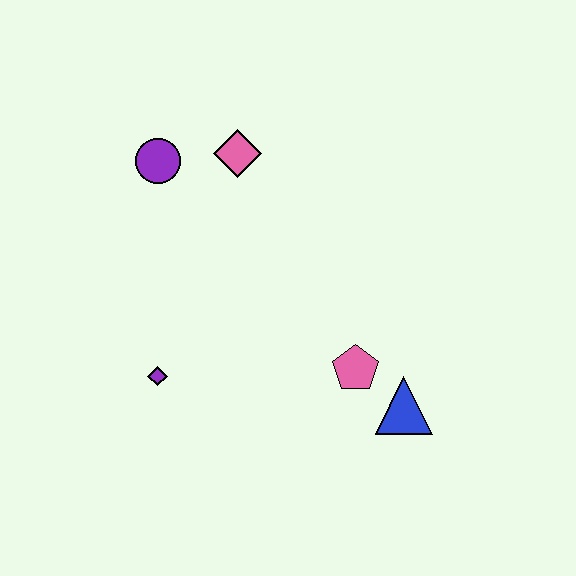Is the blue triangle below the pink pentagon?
Yes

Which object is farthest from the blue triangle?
The purple circle is farthest from the blue triangle.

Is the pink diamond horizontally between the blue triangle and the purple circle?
Yes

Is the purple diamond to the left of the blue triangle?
Yes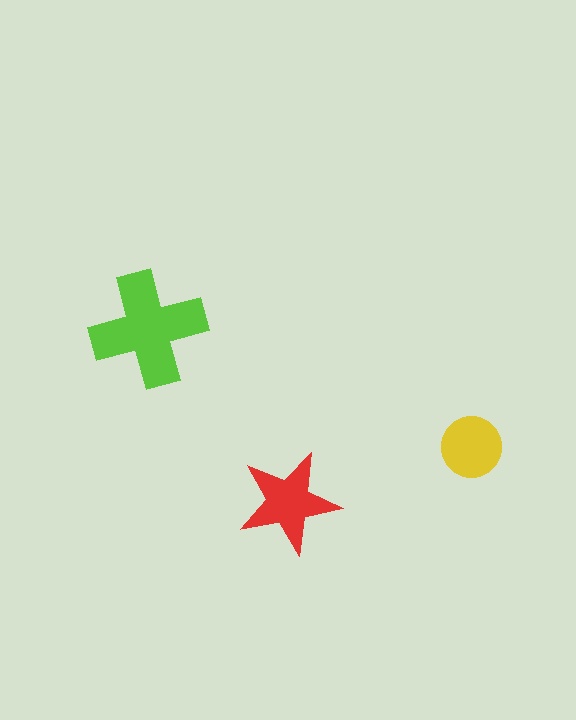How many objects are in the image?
There are 3 objects in the image.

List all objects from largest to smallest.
The lime cross, the red star, the yellow circle.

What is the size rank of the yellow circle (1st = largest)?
3rd.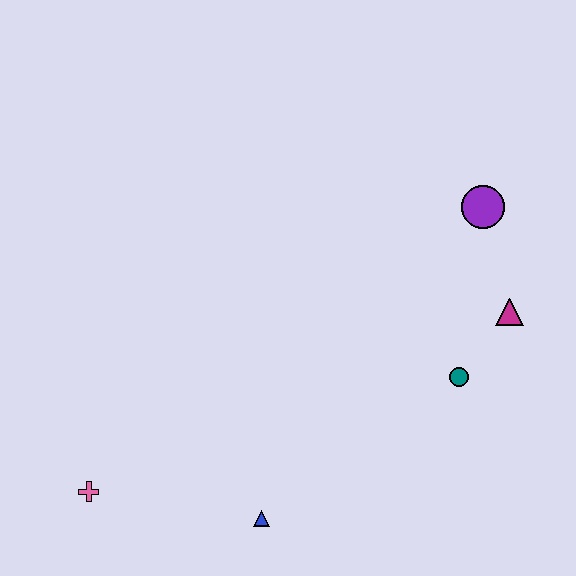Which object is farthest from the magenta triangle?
The pink cross is farthest from the magenta triangle.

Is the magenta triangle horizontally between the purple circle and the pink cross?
No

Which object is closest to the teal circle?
The magenta triangle is closest to the teal circle.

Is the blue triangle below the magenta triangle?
Yes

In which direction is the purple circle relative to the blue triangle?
The purple circle is above the blue triangle.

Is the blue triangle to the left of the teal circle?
Yes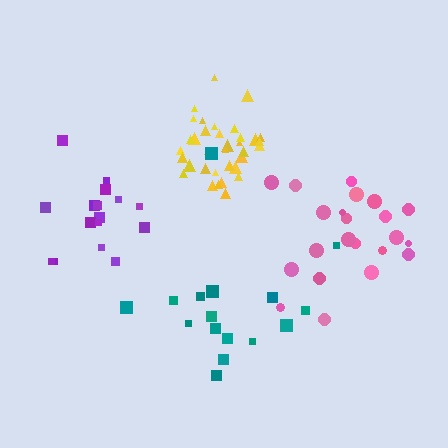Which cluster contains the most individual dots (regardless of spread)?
Yellow (35).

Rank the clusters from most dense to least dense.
yellow, purple, pink, teal.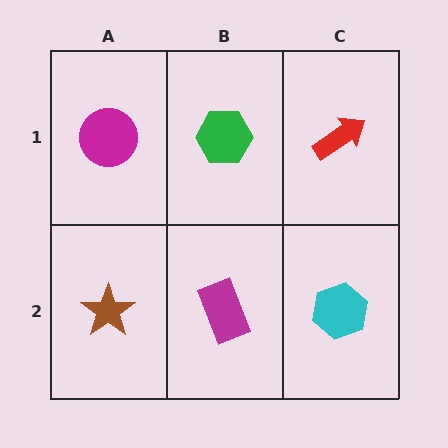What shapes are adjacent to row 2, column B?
A green hexagon (row 1, column B), a brown star (row 2, column A), a cyan hexagon (row 2, column C).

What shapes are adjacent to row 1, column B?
A magenta rectangle (row 2, column B), a magenta circle (row 1, column A), a red arrow (row 1, column C).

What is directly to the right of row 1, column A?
A green hexagon.